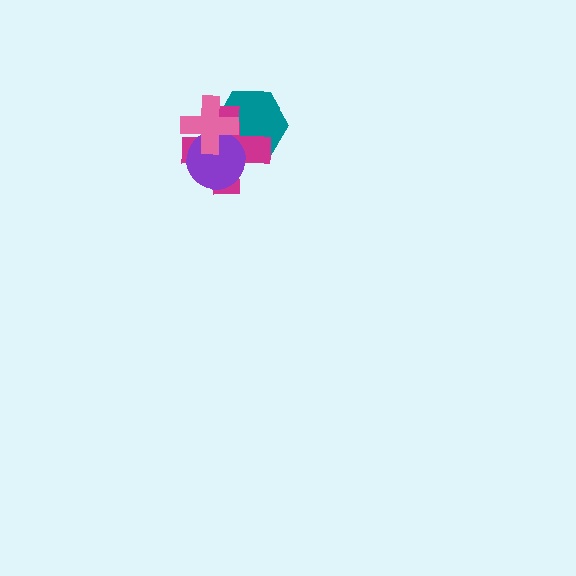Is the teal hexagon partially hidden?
Yes, it is partially covered by another shape.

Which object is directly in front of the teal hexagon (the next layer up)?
The magenta cross is directly in front of the teal hexagon.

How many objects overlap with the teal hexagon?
3 objects overlap with the teal hexagon.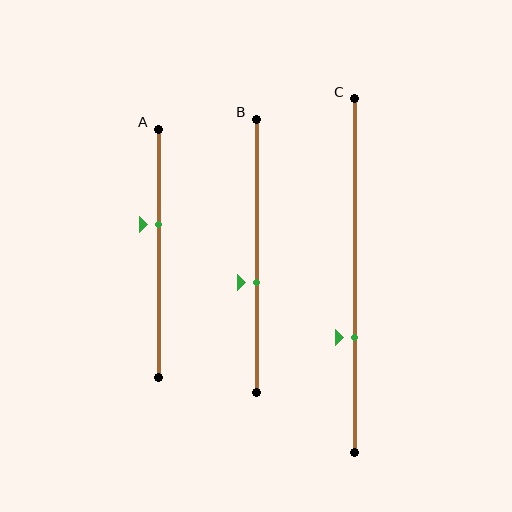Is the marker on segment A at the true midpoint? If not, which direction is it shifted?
No, the marker on segment A is shifted upward by about 12% of the segment length.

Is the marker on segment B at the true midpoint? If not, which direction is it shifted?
No, the marker on segment B is shifted downward by about 10% of the segment length.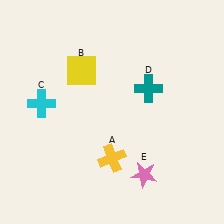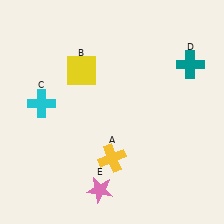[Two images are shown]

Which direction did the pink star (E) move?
The pink star (E) moved left.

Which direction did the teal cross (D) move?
The teal cross (D) moved right.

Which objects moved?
The objects that moved are: the teal cross (D), the pink star (E).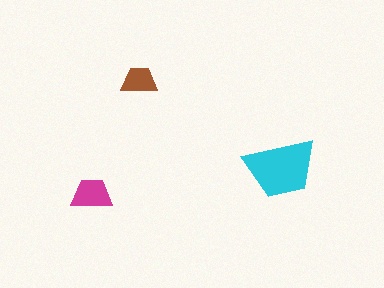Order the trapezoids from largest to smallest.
the cyan one, the magenta one, the brown one.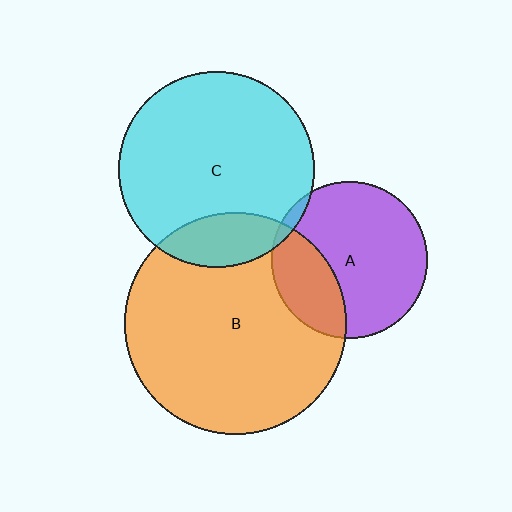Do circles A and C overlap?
Yes.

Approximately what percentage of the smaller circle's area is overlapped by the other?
Approximately 5%.